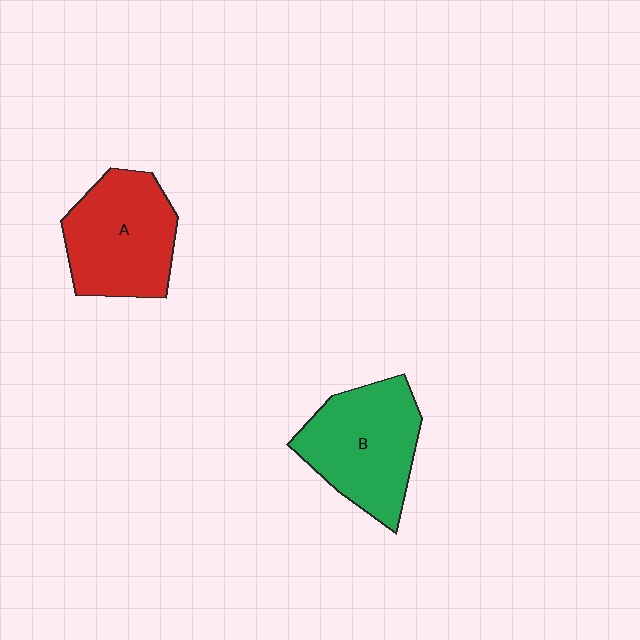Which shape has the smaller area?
Shape A (red).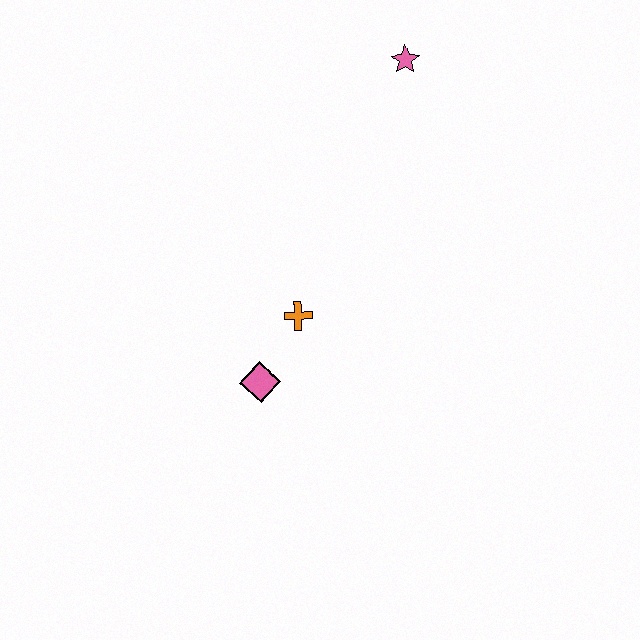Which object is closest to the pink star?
The orange cross is closest to the pink star.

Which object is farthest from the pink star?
The pink diamond is farthest from the pink star.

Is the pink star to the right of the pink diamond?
Yes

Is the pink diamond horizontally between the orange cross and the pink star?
No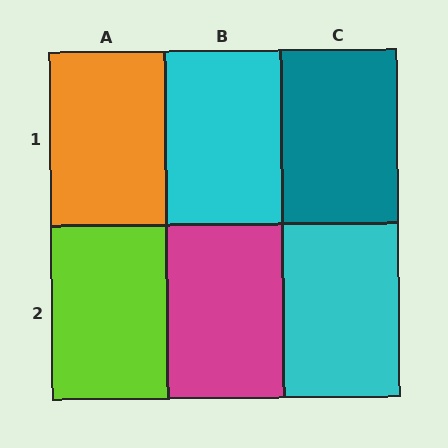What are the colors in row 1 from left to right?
Orange, cyan, teal.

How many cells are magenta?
1 cell is magenta.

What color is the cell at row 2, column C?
Cyan.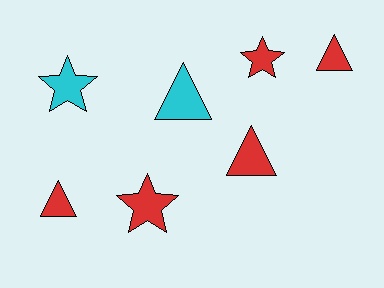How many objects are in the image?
There are 7 objects.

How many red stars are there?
There are 2 red stars.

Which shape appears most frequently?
Triangle, with 4 objects.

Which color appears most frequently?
Red, with 5 objects.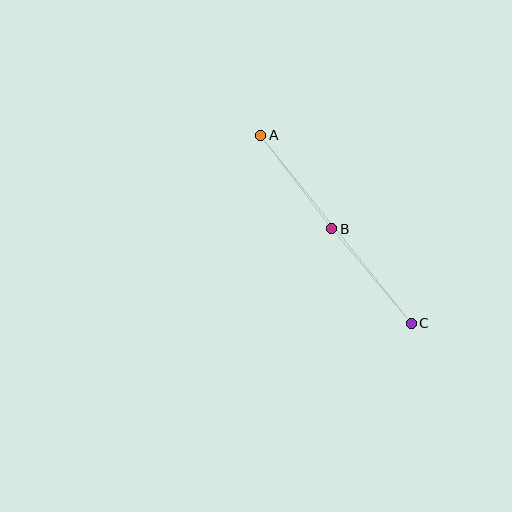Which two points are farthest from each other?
Points A and C are farthest from each other.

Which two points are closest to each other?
Points A and B are closest to each other.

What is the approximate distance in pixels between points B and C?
The distance between B and C is approximately 123 pixels.